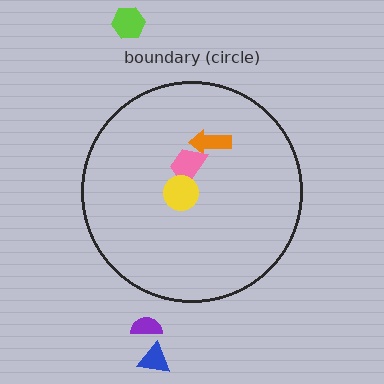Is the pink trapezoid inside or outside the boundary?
Inside.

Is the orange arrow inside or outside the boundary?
Inside.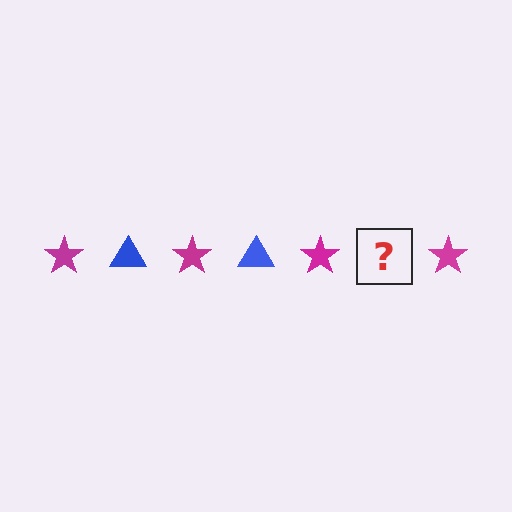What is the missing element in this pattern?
The missing element is a blue triangle.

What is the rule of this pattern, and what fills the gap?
The rule is that the pattern alternates between magenta star and blue triangle. The gap should be filled with a blue triangle.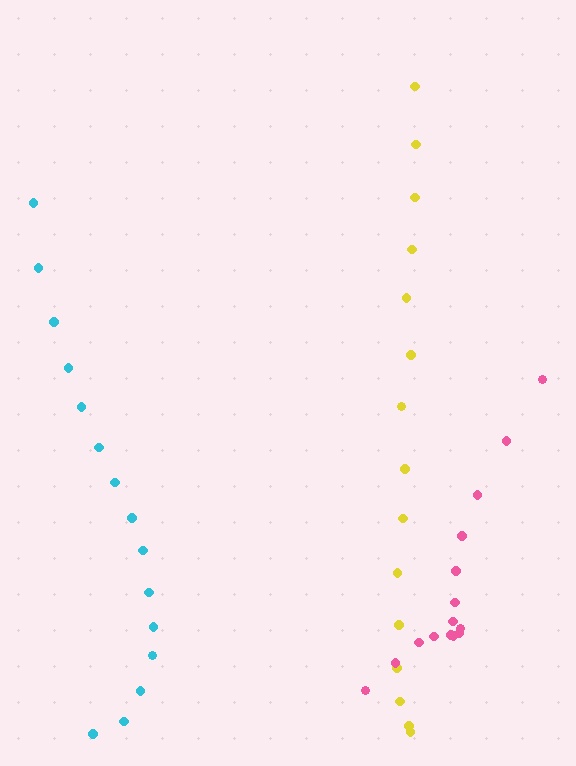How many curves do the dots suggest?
There are 3 distinct paths.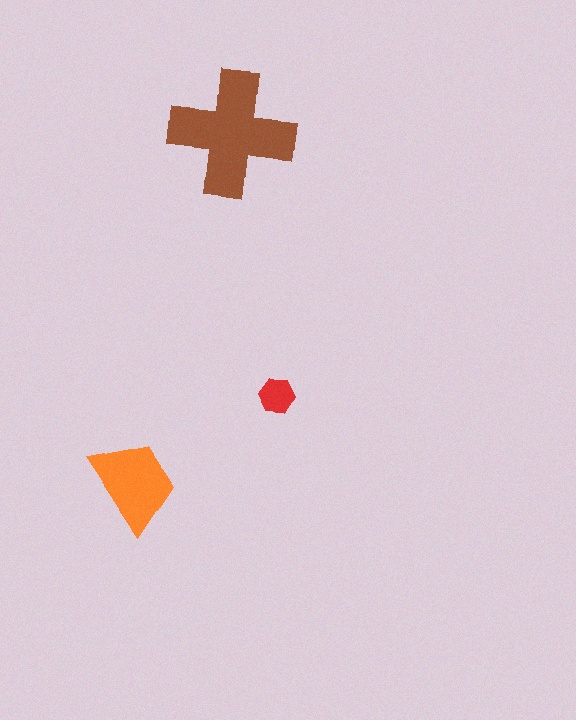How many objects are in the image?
There are 3 objects in the image.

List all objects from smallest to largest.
The red hexagon, the orange trapezoid, the brown cross.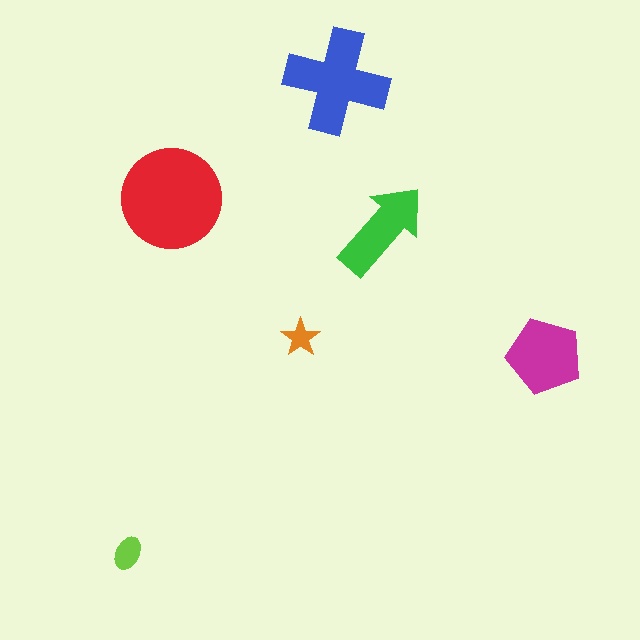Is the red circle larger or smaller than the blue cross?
Larger.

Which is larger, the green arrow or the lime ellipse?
The green arrow.